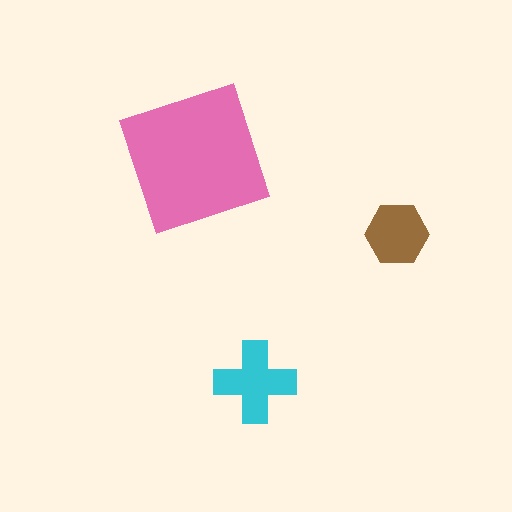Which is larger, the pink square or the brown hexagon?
The pink square.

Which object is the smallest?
The brown hexagon.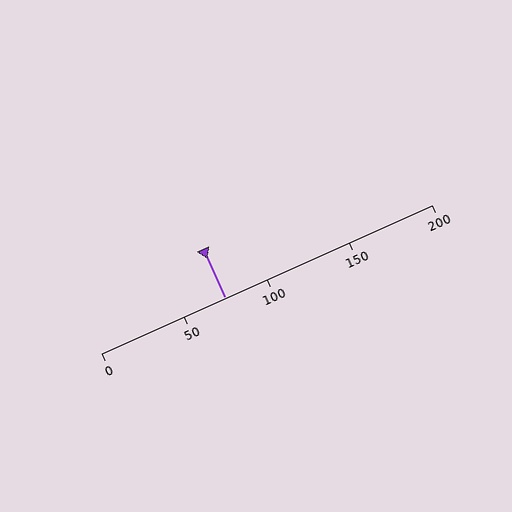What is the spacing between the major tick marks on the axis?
The major ticks are spaced 50 apart.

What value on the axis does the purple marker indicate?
The marker indicates approximately 75.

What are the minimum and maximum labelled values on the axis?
The axis runs from 0 to 200.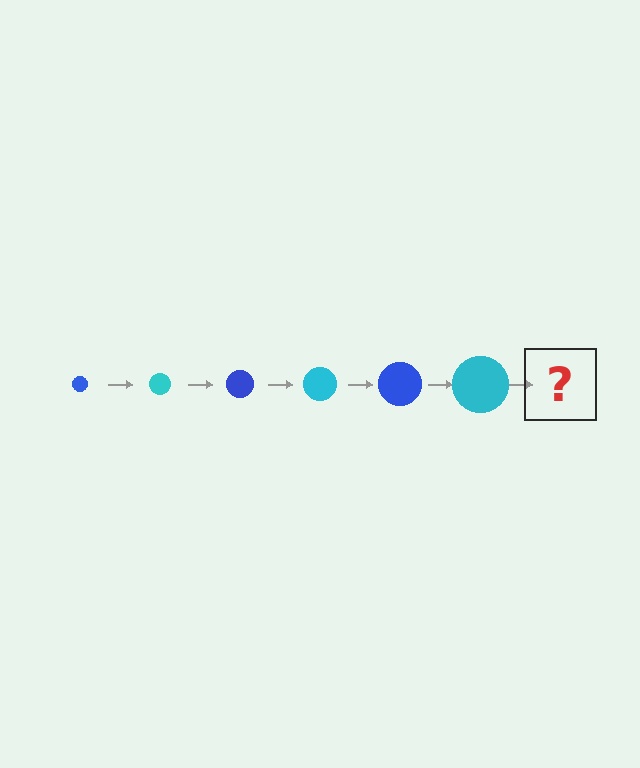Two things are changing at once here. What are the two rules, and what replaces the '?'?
The two rules are that the circle grows larger each step and the color cycles through blue and cyan. The '?' should be a blue circle, larger than the previous one.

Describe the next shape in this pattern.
It should be a blue circle, larger than the previous one.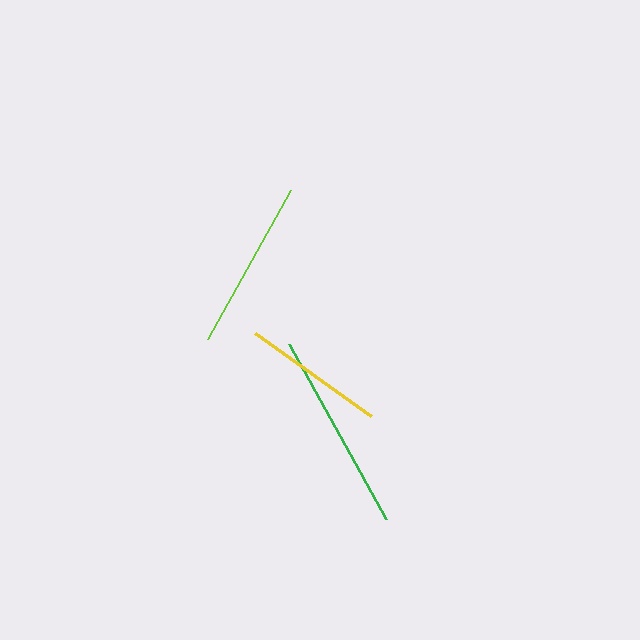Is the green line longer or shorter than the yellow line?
The green line is longer than the yellow line.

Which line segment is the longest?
The green line is the longest at approximately 199 pixels.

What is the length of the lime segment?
The lime segment is approximately 171 pixels long.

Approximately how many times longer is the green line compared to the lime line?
The green line is approximately 1.2 times the length of the lime line.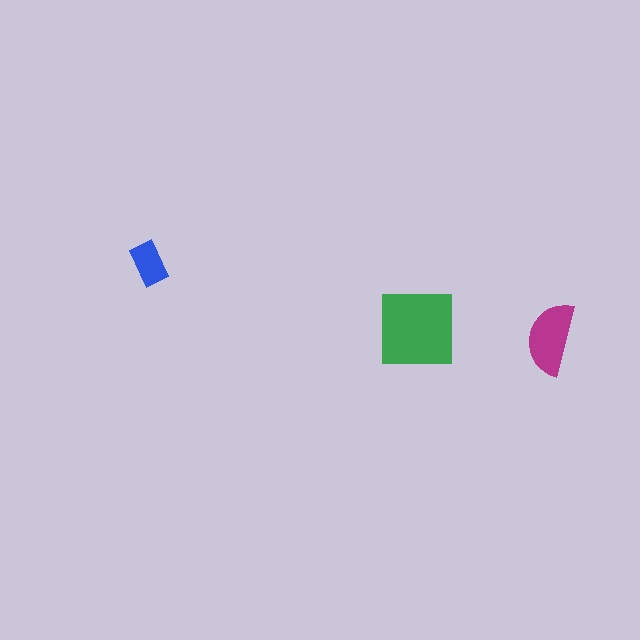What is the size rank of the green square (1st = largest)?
1st.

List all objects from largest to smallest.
The green square, the magenta semicircle, the blue rectangle.